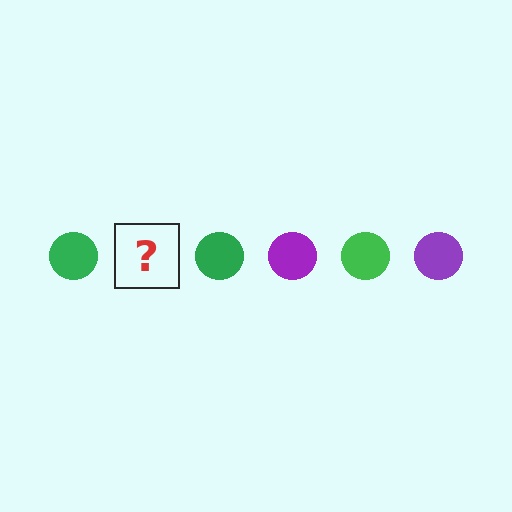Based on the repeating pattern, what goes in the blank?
The blank should be a purple circle.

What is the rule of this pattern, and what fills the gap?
The rule is that the pattern cycles through green, purple circles. The gap should be filled with a purple circle.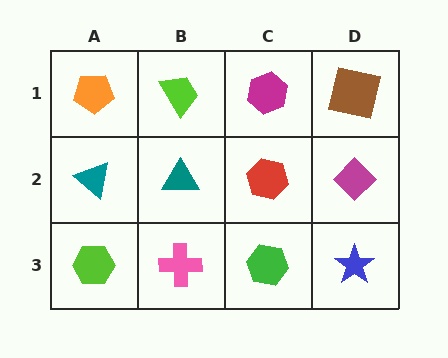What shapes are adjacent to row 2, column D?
A brown square (row 1, column D), a blue star (row 3, column D), a red hexagon (row 2, column C).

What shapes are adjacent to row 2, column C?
A magenta hexagon (row 1, column C), a green hexagon (row 3, column C), a teal triangle (row 2, column B), a magenta diamond (row 2, column D).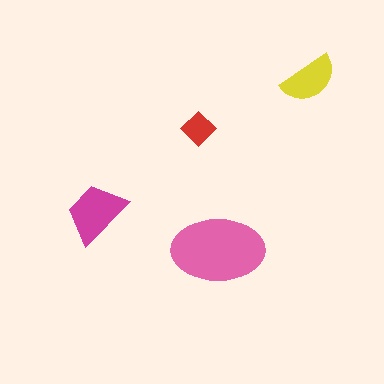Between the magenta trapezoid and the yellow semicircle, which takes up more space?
The magenta trapezoid.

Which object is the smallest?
The red diamond.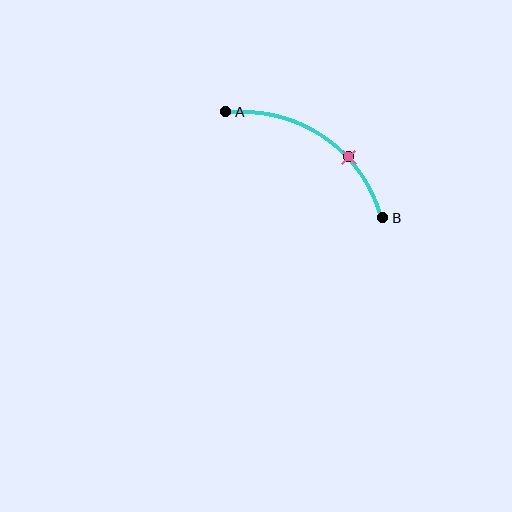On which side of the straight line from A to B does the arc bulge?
The arc bulges above and to the right of the straight line connecting A and B.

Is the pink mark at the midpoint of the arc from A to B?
No. The pink mark lies on the arc but is closer to endpoint B. The arc midpoint would be at the point on the curve equidistant along the arc from both A and B.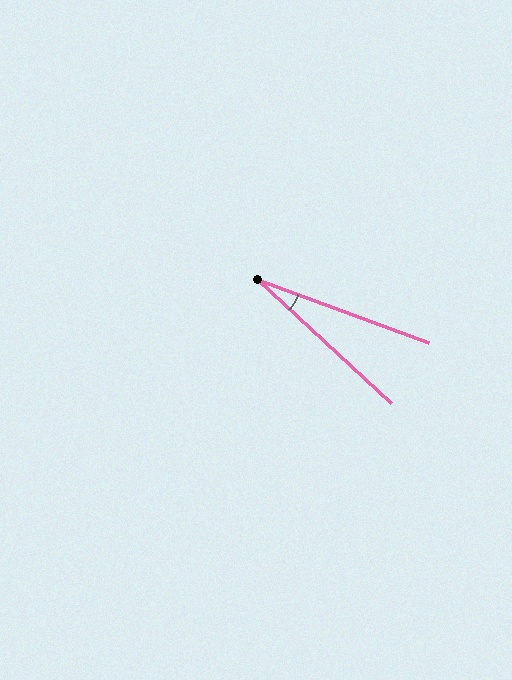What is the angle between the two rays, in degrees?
Approximately 22 degrees.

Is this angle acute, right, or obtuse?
It is acute.